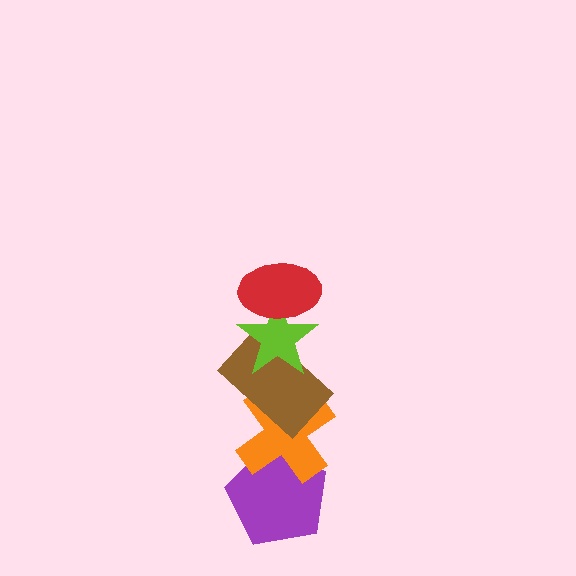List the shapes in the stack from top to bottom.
From top to bottom: the red ellipse, the lime star, the brown rectangle, the orange cross, the purple pentagon.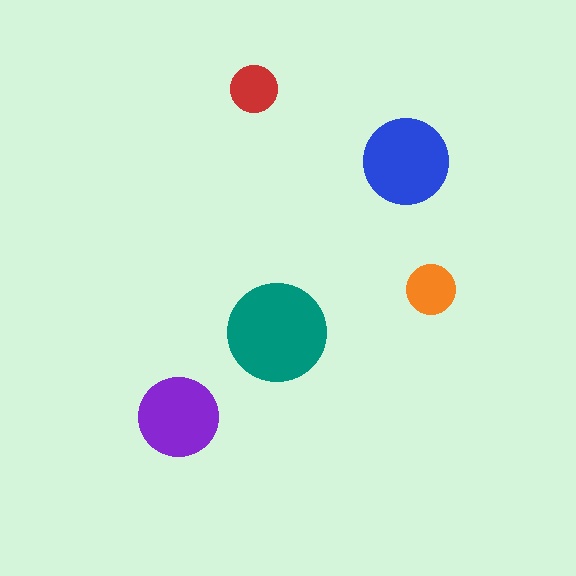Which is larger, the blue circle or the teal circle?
The teal one.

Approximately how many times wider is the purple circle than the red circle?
About 1.5 times wider.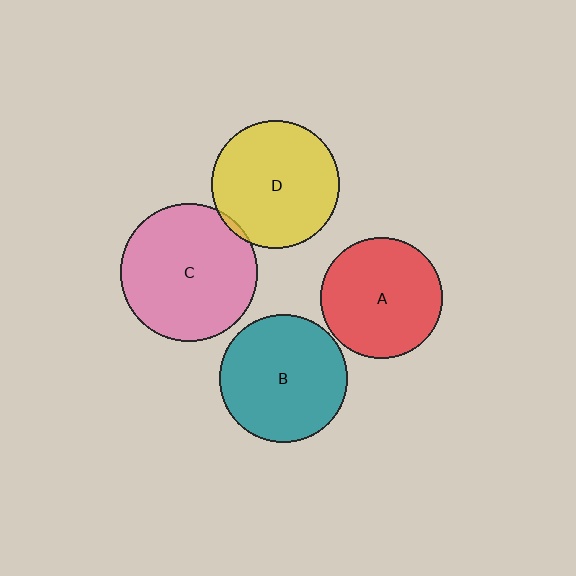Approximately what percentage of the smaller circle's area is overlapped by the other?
Approximately 5%.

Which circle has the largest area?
Circle C (pink).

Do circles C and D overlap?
Yes.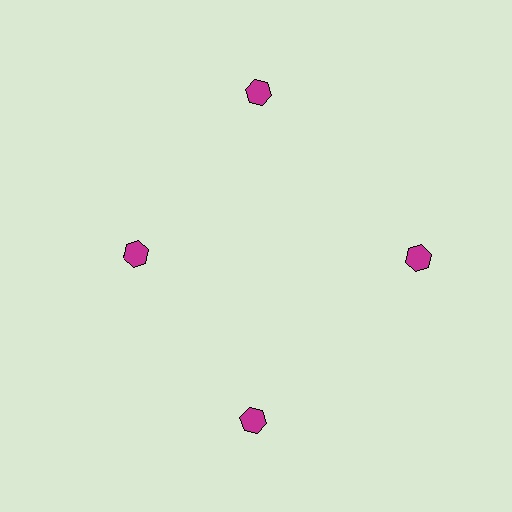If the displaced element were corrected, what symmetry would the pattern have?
It would have 4-fold rotational symmetry — the pattern would map onto itself every 90 degrees.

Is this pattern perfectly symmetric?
No. The 4 magenta hexagons are arranged in a ring, but one element near the 9 o'clock position is pulled inward toward the center, breaking the 4-fold rotational symmetry.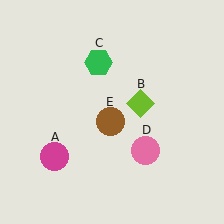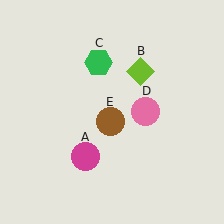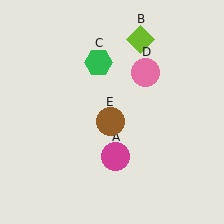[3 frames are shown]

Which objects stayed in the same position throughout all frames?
Green hexagon (object C) and brown circle (object E) remained stationary.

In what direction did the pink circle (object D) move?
The pink circle (object D) moved up.